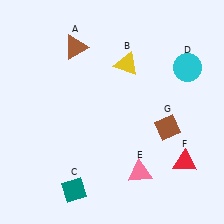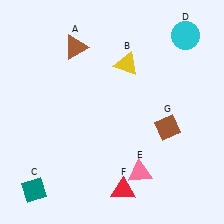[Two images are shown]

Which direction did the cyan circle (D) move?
The cyan circle (D) moved up.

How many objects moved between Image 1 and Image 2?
3 objects moved between the two images.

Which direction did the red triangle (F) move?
The red triangle (F) moved left.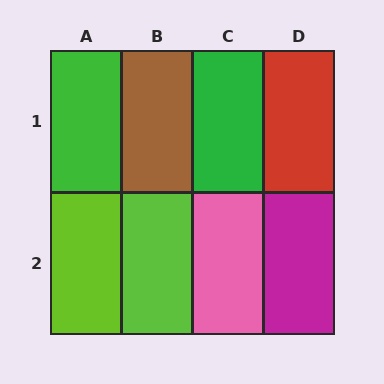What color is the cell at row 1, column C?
Green.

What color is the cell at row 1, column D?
Red.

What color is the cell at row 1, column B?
Brown.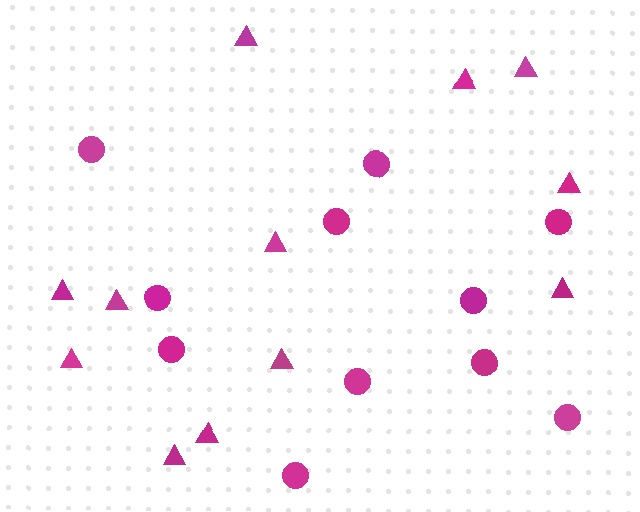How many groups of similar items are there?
There are 2 groups: one group of circles (11) and one group of triangles (12).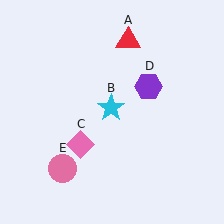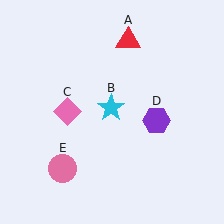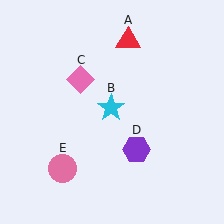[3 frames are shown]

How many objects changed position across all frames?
2 objects changed position: pink diamond (object C), purple hexagon (object D).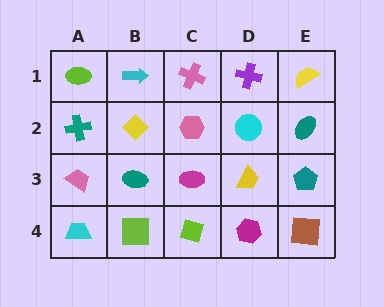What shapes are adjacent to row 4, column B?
A teal ellipse (row 3, column B), a cyan trapezoid (row 4, column A), a lime diamond (row 4, column C).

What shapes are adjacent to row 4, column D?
A yellow trapezoid (row 3, column D), a lime diamond (row 4, column C), a brown square (row 4, column E).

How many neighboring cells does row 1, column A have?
2.